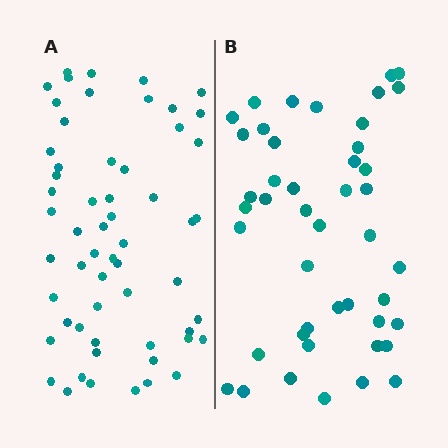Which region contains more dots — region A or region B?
Region A (the left region) has more dots.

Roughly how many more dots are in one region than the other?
Region A has approximately 15 more dots than region B.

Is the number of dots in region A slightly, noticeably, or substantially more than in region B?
Region A has noticeably more, but not dramatically so. The ratio is roughly 1.3 to 1.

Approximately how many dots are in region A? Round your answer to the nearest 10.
About 60 dots. (The exact count is 58, which rounds to 60.)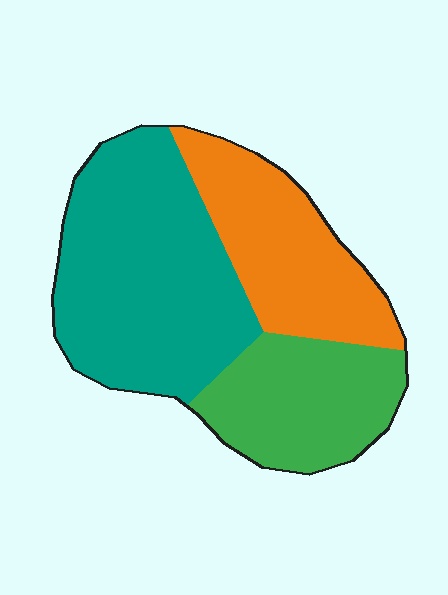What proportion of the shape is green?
Green covers about 25% of the shape.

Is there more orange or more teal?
Teal.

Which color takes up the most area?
Teal, at roughly 45%.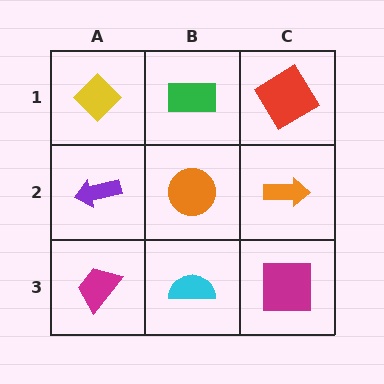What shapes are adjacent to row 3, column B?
An orange circle (row 2, column B), a magenta trapezoid (row 3, column A), a magenta square (row 3, column C).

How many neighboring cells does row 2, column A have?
3.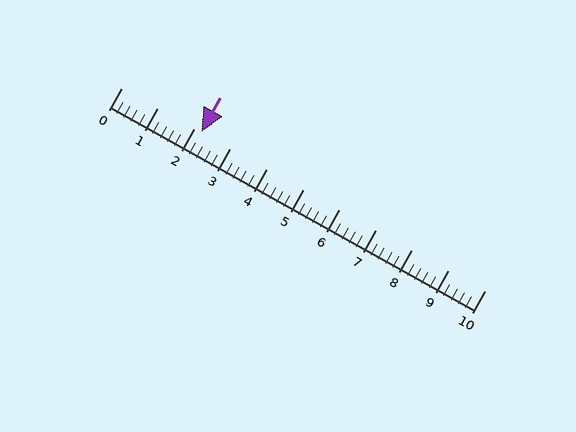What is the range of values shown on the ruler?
The ruler shows values from 0 to 10.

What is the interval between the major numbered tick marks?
The major tick marks are spaced 1 units apart.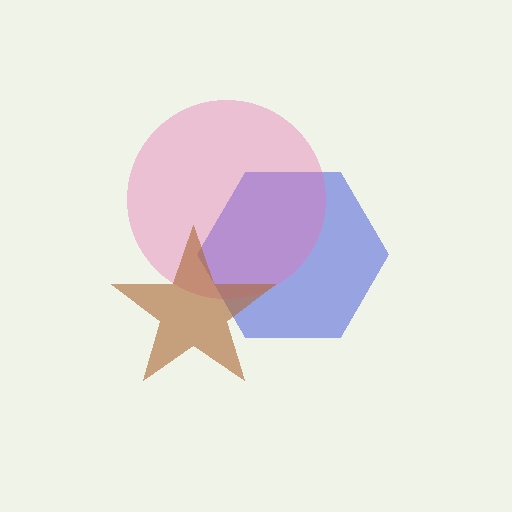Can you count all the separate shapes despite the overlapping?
Yes, there are 3 separate shapes.